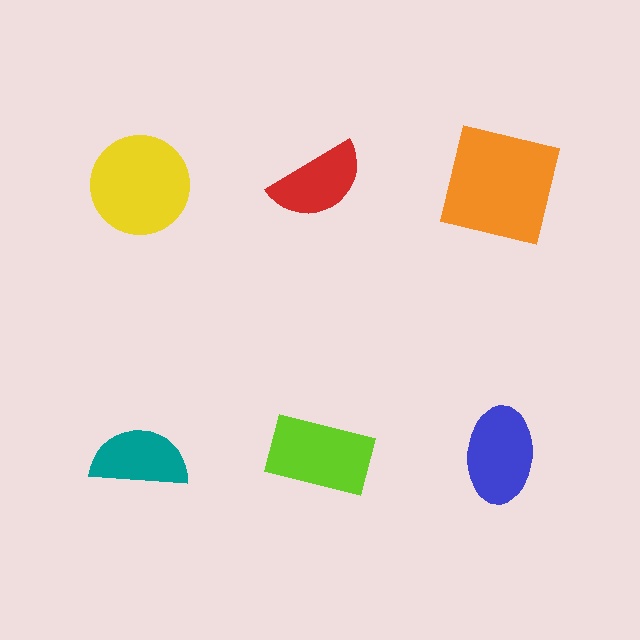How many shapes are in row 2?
3 shapes.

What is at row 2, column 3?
A blue ellipse.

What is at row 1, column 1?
A yellow circle.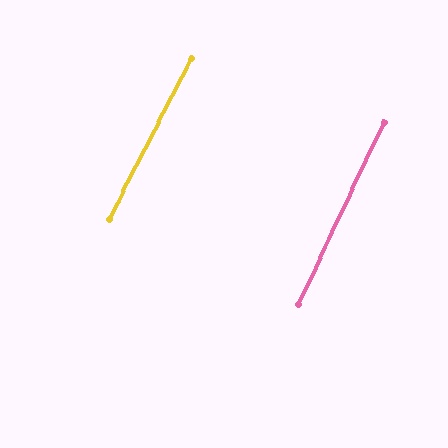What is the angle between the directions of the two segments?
Approximately 2 degrees.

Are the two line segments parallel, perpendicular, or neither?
Parallel — their directions differ by only 1.9°.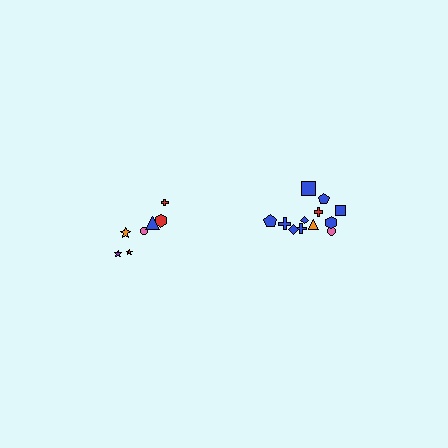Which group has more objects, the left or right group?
The right group.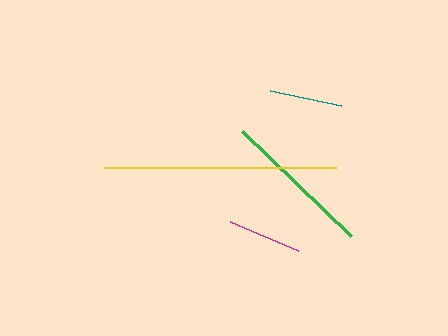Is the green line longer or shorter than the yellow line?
The yellow line is longer than the green line.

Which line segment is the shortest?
The teal line is the shortest at approximately 73 pixels.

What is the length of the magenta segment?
The magenta segment is approximately 74 pixels long.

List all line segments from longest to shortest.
From longest to shortest: yellow, green, magenta, teal.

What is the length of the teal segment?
The teal segment is approximately 73 pixels long.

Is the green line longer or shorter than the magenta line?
The green line is longer than the magenta line.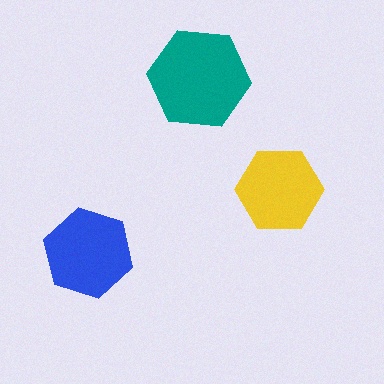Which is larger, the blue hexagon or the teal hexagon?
The teal one.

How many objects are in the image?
There are 3 objects in the image.